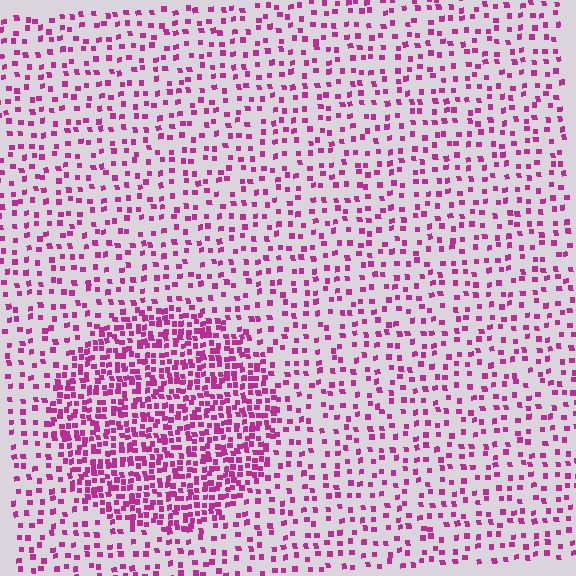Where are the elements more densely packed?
The elements are more densely packed inside the circle boundary.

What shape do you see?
I see a circle.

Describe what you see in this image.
The image contains small magenta elements arranged at two different densities. A circle-shaped region is visible where the elements are more densely packed than the surrounding area.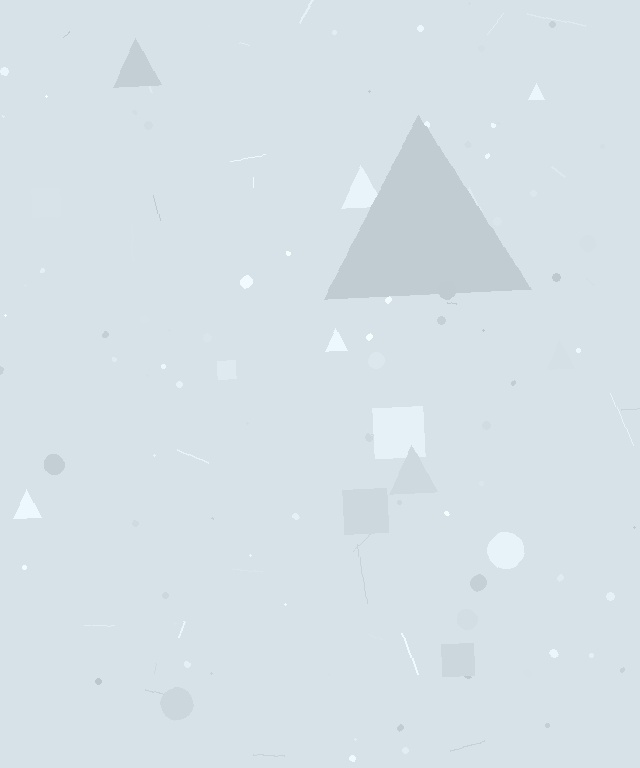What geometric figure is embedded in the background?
A triangle is embedded in the background.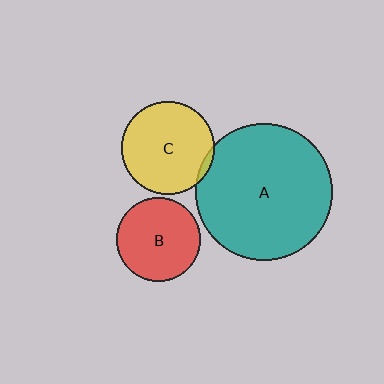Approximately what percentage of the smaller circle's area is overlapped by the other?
Approximately 5%.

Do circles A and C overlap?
Yes.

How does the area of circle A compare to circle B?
Approximately 2.6 times.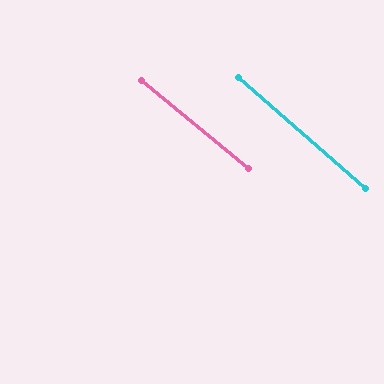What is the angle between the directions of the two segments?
Approximately 2 degrees.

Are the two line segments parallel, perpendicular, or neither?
Parallel — their directions differ by only 1.8°.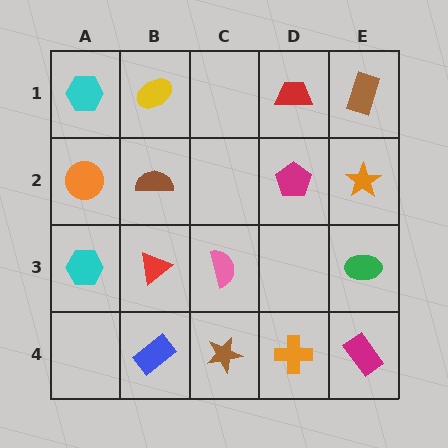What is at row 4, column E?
A magenta rectangle.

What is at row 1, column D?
A red trapezoid.